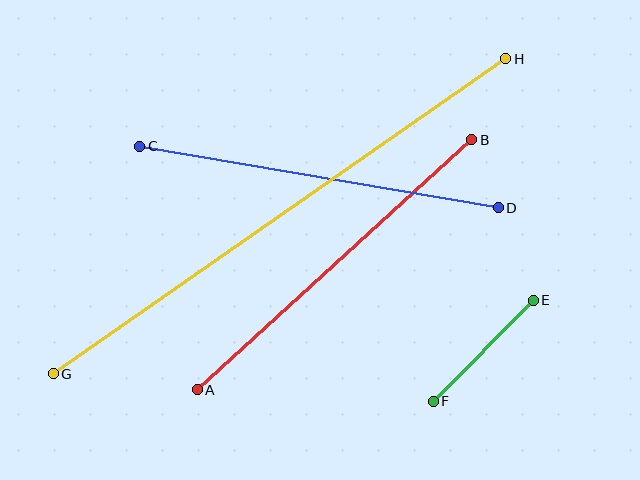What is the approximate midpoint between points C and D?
The midpoint is at approximately (319, 177) pixels.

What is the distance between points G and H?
The distance is approximately 551 pixels.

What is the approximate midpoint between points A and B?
The midpoint is at approximately (335, 265) pixels.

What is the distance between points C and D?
The distance is approximately 363 pixels.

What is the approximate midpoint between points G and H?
The midpoint is at approximately (279, 216) pixels.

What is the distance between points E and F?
The distance is approximately 142 pixels.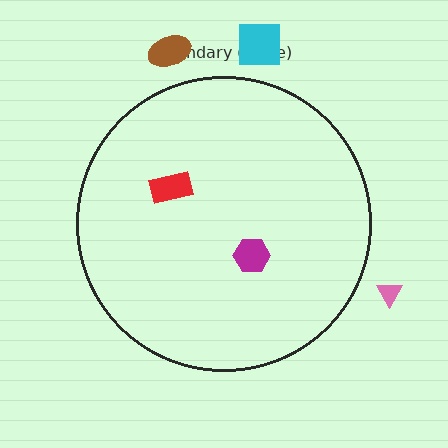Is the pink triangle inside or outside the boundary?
Outside.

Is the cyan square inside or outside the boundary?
Outside.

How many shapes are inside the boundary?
2 inside, 3 outside.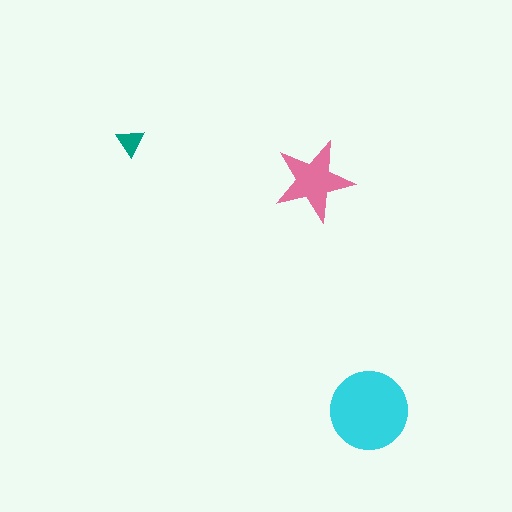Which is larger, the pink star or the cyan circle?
The cyan circle.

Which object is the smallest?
The teal triangle.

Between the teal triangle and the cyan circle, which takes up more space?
The cyan circle.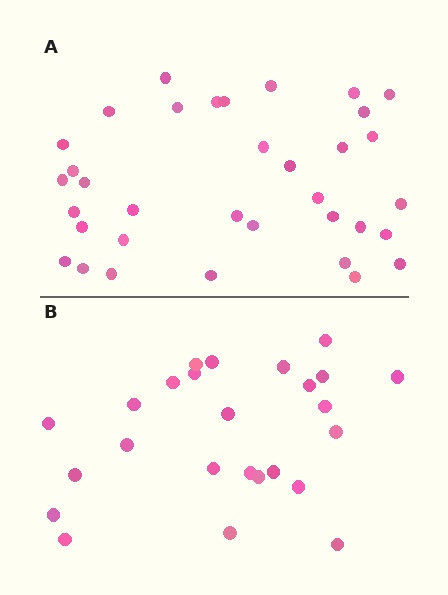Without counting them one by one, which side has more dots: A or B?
Region A (the top region) has more dots.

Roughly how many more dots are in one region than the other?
Region A has roughly 10 or so more dots than region B.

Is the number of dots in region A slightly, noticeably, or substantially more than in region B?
Region A has noticeably more, but not dramatically so. The ratio is roughly 1.4 to 1.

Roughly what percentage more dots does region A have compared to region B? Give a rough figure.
About 40% more.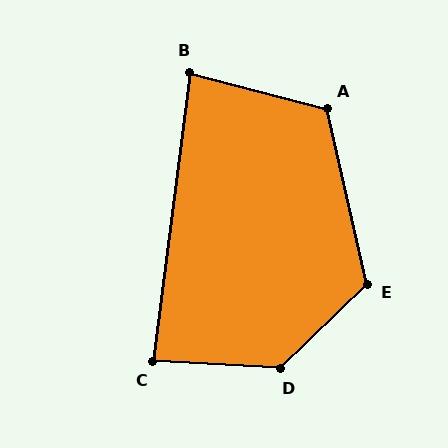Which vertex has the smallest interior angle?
B, at approximately 83 degrees.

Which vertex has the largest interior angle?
D, at approximately 133 degrees.